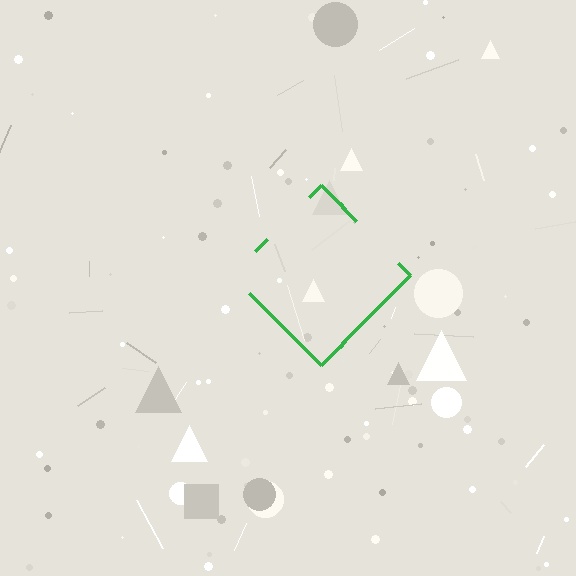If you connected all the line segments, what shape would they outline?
They would outline a diamond.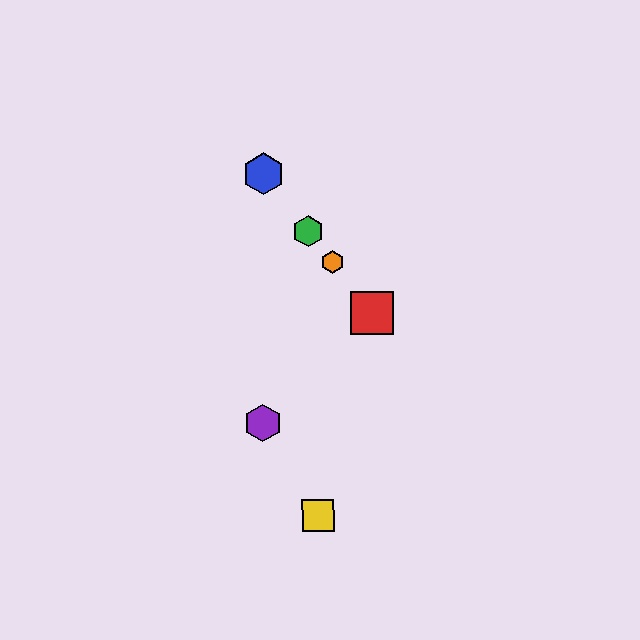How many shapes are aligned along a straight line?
4 shapes (the red square, the blue hexagon, the green hexagon, the orange hexagon) are aligned along a straight line.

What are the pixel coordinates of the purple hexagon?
The purple hexagon is at (263, 423).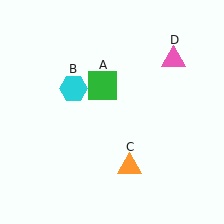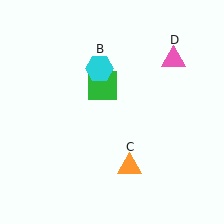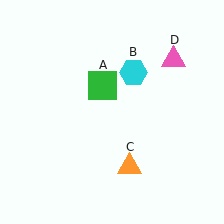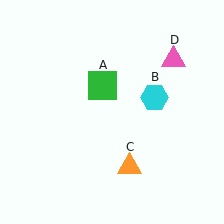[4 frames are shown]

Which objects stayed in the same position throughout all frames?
Green square (object A) and orange triangle (object C) and pink triangle (object D) remained stationary.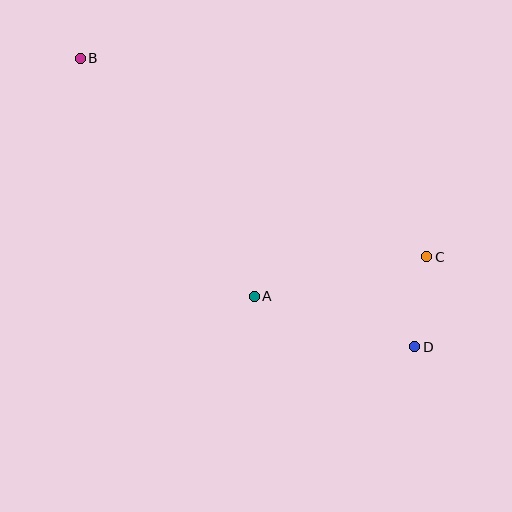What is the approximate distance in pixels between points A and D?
The distance between A and D is approximately 168 pixels.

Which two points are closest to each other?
Points C and D are closest to each other.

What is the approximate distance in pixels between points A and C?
The distance between A and C is approximately 177 pixels.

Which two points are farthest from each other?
Points B and D are farthest from each other.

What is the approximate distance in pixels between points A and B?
The distance between A and B is approximately 295 pixels.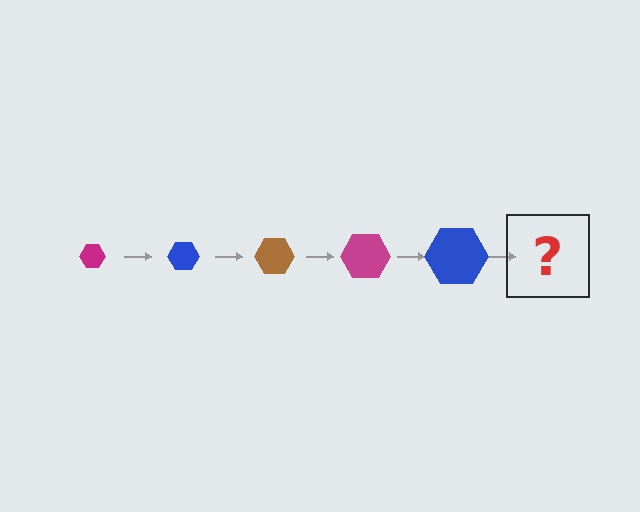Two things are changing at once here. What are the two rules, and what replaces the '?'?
The two rules are that the hexagon grows larger each step and the color cycles through magenta, blue, and brown. The '?' should be a brown hexagon, larger than the previous one.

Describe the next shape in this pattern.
It should be a brown hexagon, larger than the previous one.